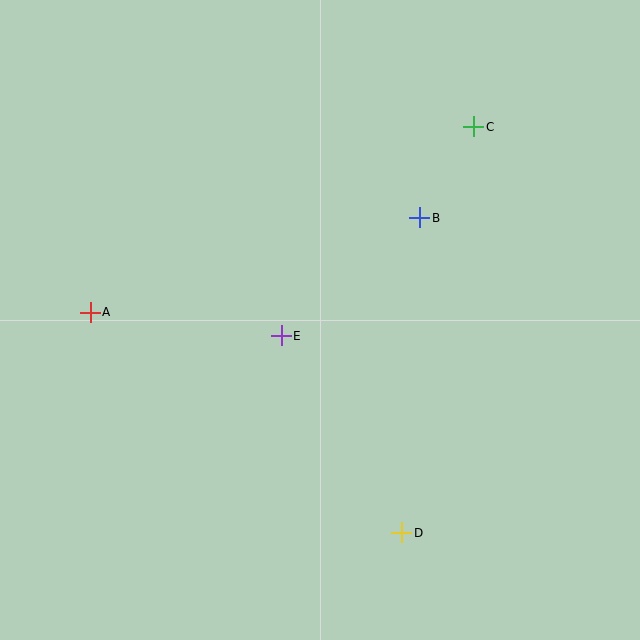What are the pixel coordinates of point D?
Point D is at (402, 533).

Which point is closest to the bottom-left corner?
Point A is closest to the bottom-left corner.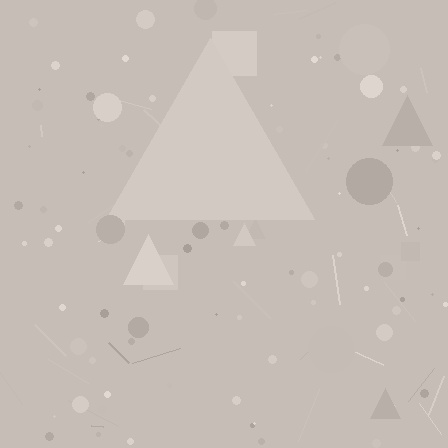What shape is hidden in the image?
A triangle is hidden in the image.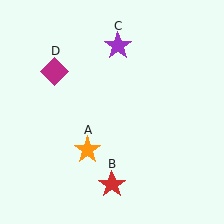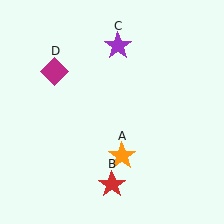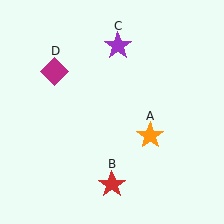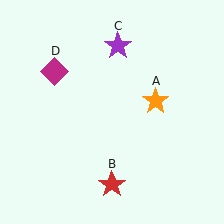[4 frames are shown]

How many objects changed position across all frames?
1 object changed position: orange star (object A).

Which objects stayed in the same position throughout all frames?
Red star (object B) and purple star (object C) and magenta diamond (object D) remained stationary.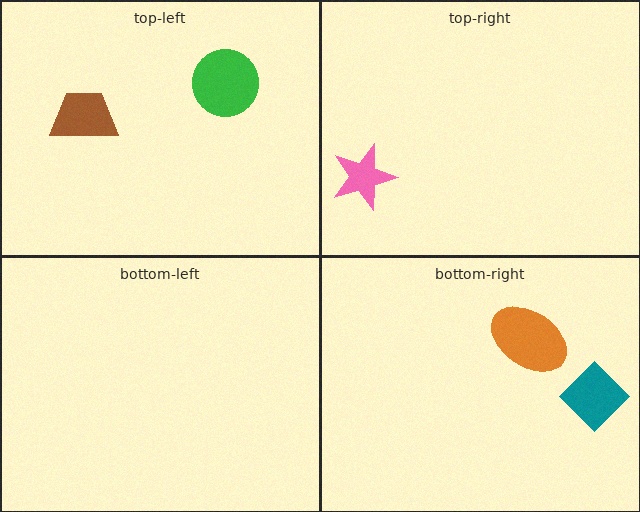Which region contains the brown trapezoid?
The top-left region.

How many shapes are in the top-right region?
1.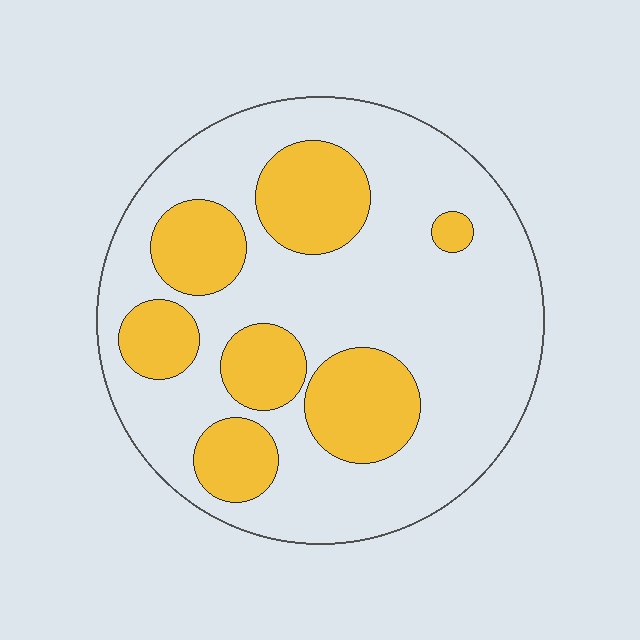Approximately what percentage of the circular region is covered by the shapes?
Approximately 30%.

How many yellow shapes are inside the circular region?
7.